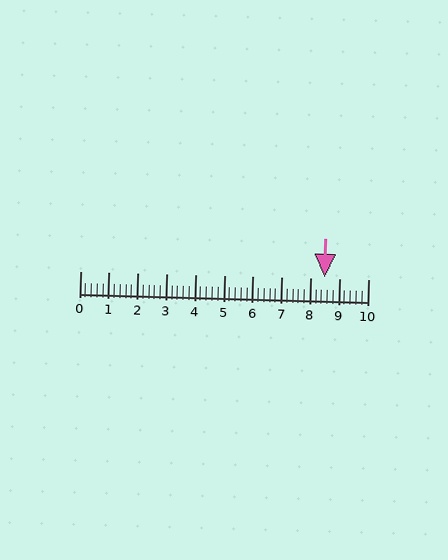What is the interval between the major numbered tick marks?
The major tick marks are spaced 1 units apart.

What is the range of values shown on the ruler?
The ruler shows values from 0 to 10.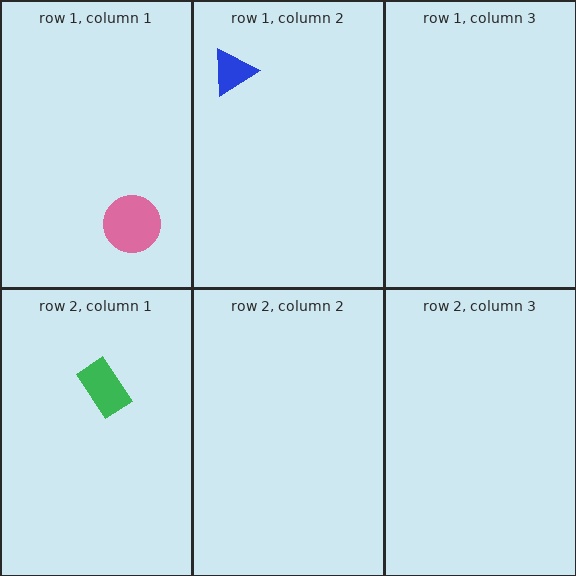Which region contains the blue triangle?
The row 1, column 2 region.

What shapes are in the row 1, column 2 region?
The blue triangle.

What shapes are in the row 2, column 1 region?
The green rectangle.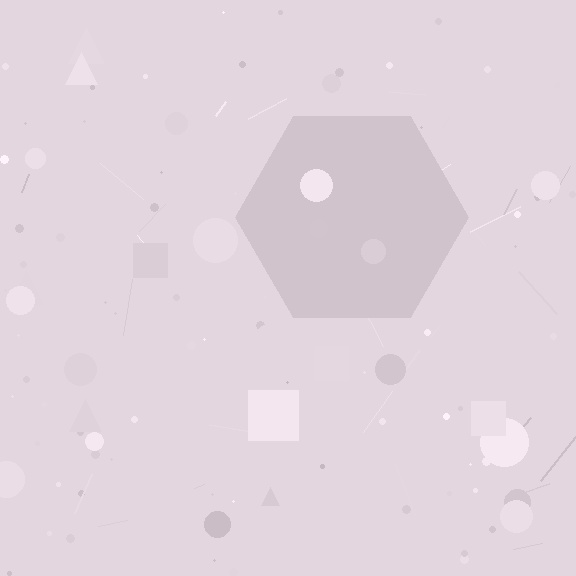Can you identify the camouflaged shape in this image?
The camouflaged shape is a hexagon.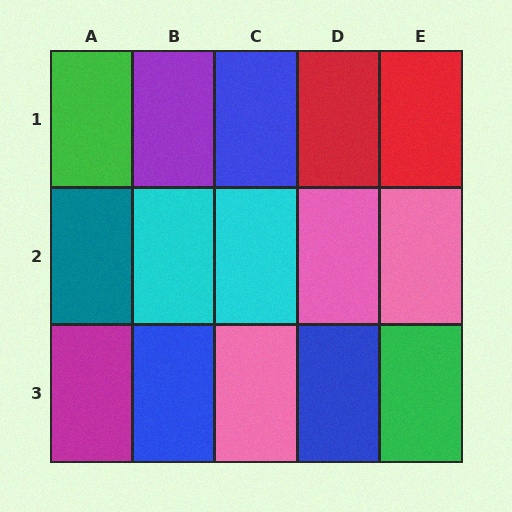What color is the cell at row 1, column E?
Red.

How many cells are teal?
1 cell is teal.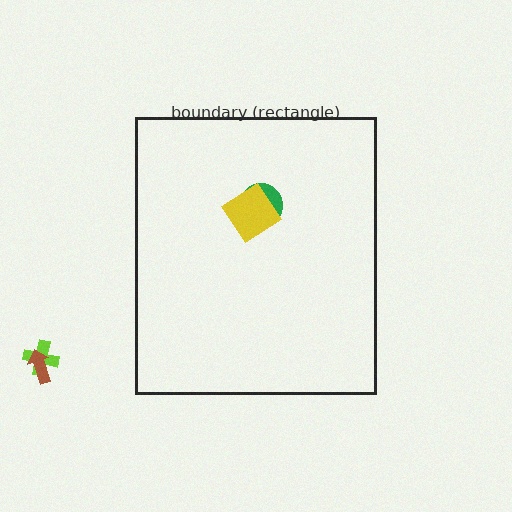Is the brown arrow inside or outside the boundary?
Outside.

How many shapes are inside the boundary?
2 inside, 2 outside.